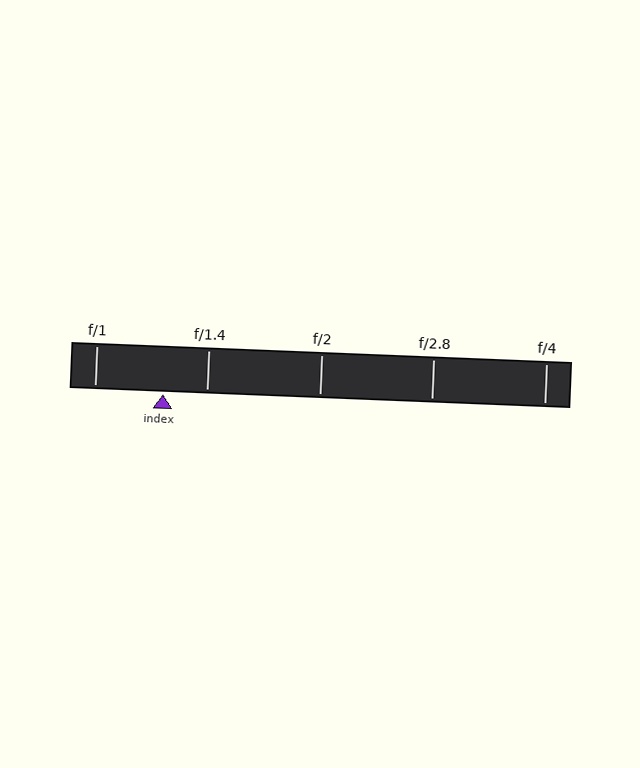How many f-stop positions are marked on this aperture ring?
There are 5 f-stop positions marked.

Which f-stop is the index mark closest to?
The index mark is closest to f/1.4.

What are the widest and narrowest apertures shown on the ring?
The widest aperture shown is f/1 and the narrowest is f/4.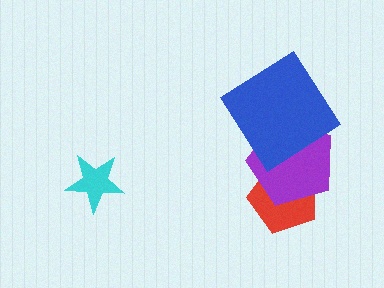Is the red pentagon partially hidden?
Yes, it is partially covered by another shape.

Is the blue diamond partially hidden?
No, no other shape covers it.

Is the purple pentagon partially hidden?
Yes, it is partially covered by another shape.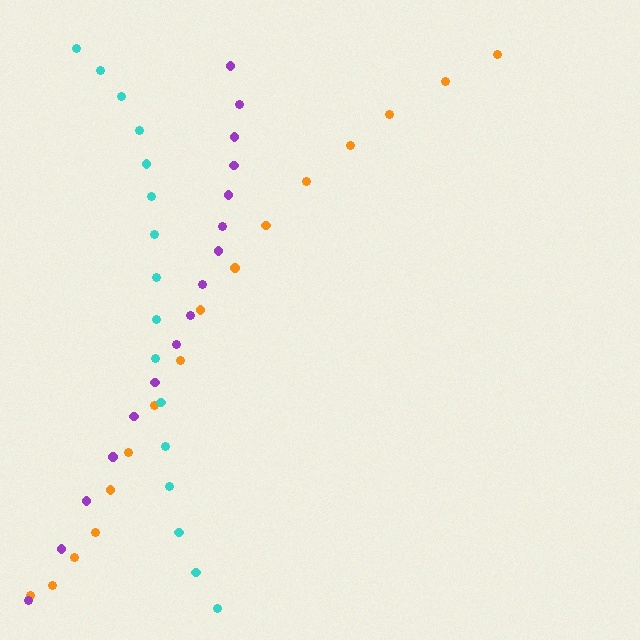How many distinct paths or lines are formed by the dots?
There are 3 distinct paths.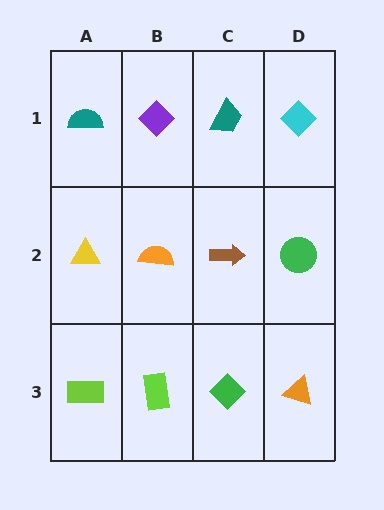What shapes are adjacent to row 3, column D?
A green circle (row 2, column D), a green diamond (row 3, column C).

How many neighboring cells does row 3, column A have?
2.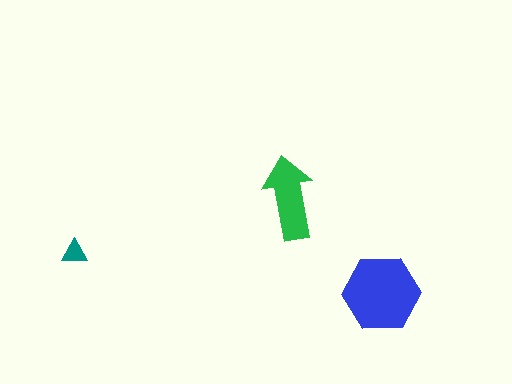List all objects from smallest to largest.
The teal triangle, the green arrow, the blue hexagon.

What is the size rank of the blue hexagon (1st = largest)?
1st.